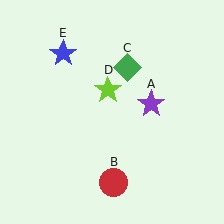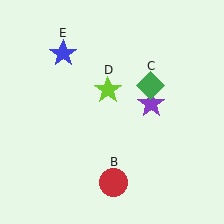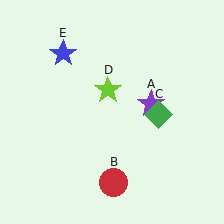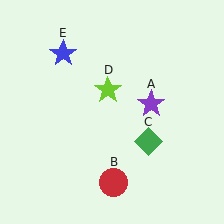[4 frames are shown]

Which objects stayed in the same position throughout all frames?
Purple star (object A) and red circle (object B) and lime star (object D) and blue star (object E) remained stationary.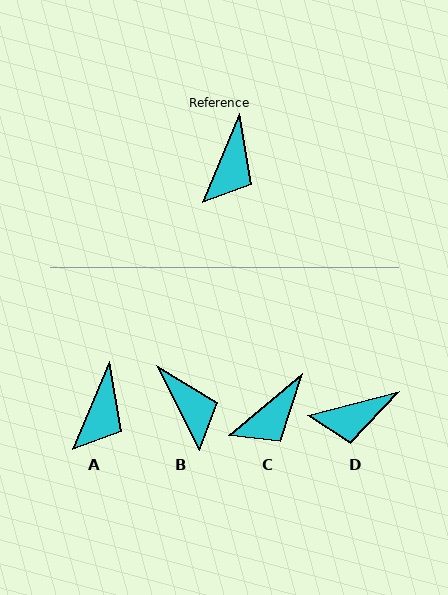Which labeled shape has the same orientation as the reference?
A.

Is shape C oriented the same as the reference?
No, it is off by about 27 degrees.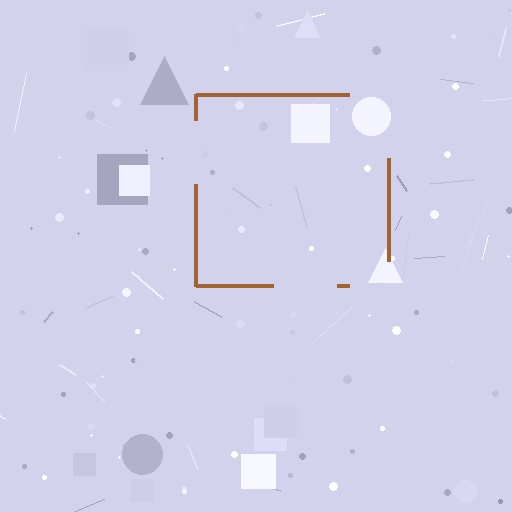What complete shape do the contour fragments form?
The contour fragments form a square.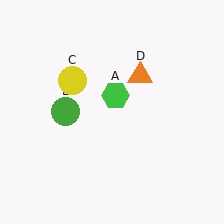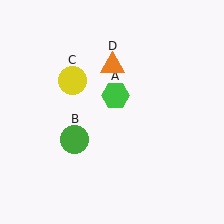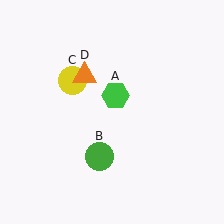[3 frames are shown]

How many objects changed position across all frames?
2 objects changed position: green circle (object B), orange triangle (object D).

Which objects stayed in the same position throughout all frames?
Green hexagon (object A) and yellow circle (object C) remained stationary.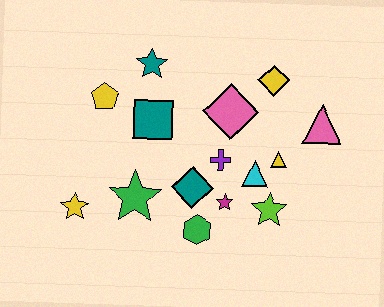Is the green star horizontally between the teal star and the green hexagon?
No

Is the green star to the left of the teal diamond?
Yes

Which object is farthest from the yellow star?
The pink triangle is farthest from the yellow star.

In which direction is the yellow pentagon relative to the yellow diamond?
The yellow pentagon is to the left of the yellow diamond.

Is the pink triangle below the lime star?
No